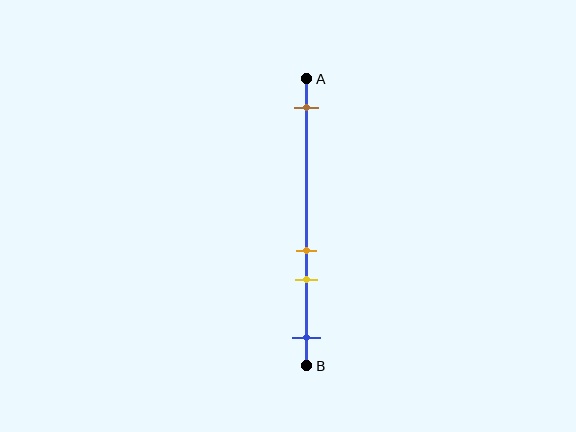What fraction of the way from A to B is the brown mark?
The brown mark is approximately 10% (0.1) of the way from A to B.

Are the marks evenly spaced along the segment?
No, the marks are not evenly spaced.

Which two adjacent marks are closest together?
The orange and yellow marks are the closest adjacent pair.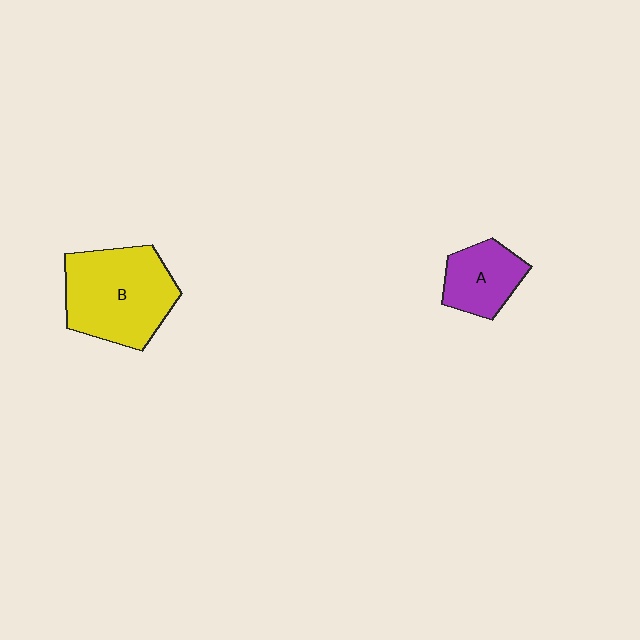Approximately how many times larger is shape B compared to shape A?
Approximately 2.0 times.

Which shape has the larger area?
Shape B (yellow).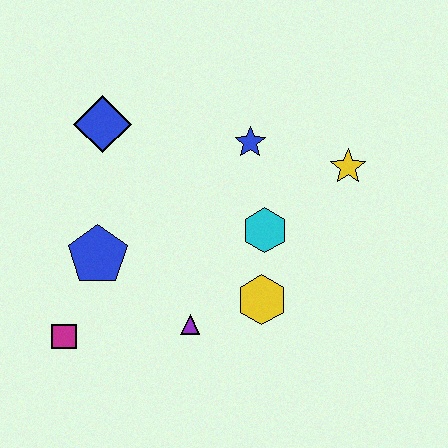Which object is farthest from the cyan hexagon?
The magenta square is farthest from the cyan hexagon.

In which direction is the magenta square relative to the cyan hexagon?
The magenta square is to the left of the cyan hexagon.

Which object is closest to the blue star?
The cyan hexagon is closest to the blue star.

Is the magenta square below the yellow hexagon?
Yes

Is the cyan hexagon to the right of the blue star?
Yes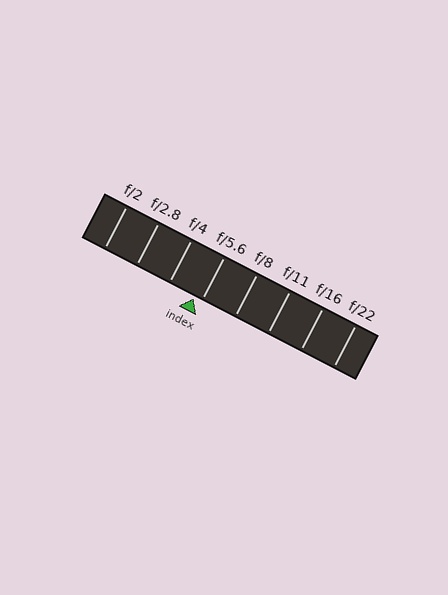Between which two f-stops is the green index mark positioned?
The index mark is between f/4 and f/5.6.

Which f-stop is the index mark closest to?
The index mark is closest to f/5.6.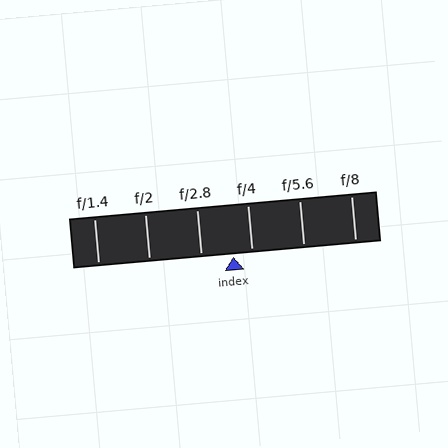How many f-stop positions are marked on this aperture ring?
There are 6 f-stop positions marked.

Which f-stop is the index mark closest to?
The index mark is closest to f/4.